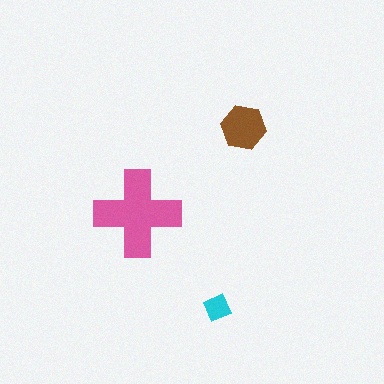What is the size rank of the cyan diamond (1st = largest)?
3rd.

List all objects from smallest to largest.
The cyan diamond, the brown hexagon, the pink cross.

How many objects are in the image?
There are 3 objects in the image.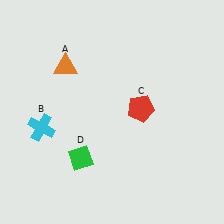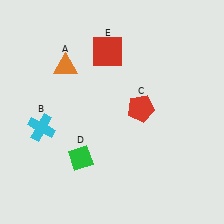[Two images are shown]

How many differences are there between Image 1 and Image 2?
There is 1 difference between the two images.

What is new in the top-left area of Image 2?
A red square (E) was added in the top-left area of Image 2.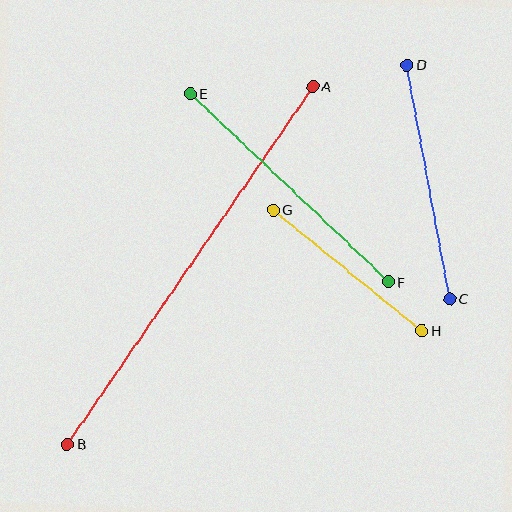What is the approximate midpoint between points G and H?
The midpoint is at approximately (348, 270) pixels.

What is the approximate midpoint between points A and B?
The midpoint is at approximately (190, 265) pixels.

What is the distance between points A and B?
The distance is approximately 434 pixels.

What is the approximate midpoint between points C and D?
The midpoint is at approximately (429, 182) pixels.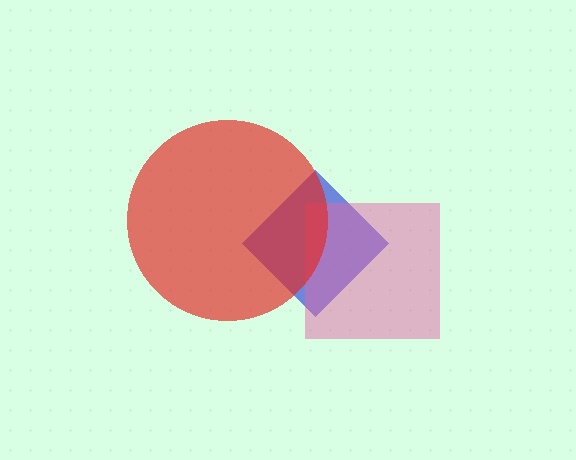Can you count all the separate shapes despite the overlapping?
Yes, there are 3 separate shapes.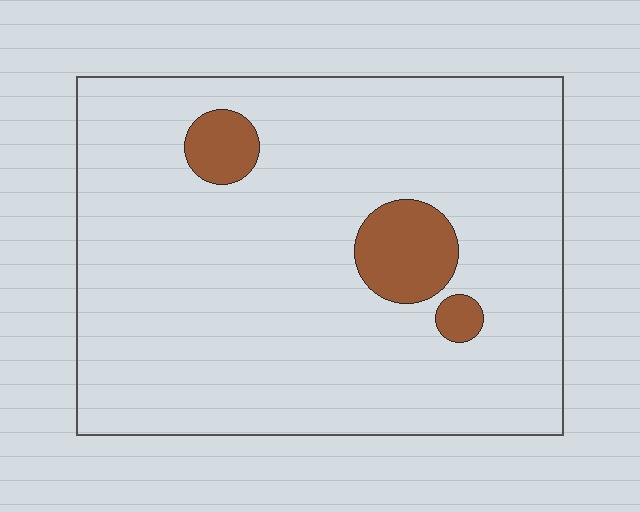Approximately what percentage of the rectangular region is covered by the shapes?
Approximately 10%.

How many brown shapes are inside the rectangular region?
3.